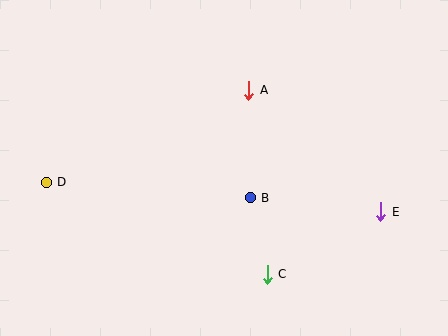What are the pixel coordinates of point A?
Point A is at (249, 90).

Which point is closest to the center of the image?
Point B at (250, 198) is closest to the center.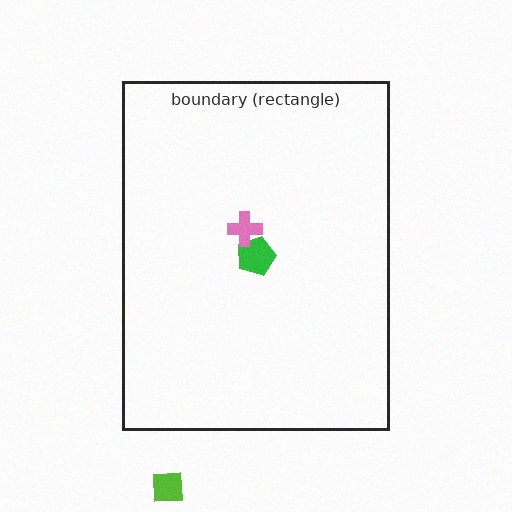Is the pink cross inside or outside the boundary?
Inside.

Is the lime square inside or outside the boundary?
Outside.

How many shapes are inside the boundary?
2 inside, 1 outside.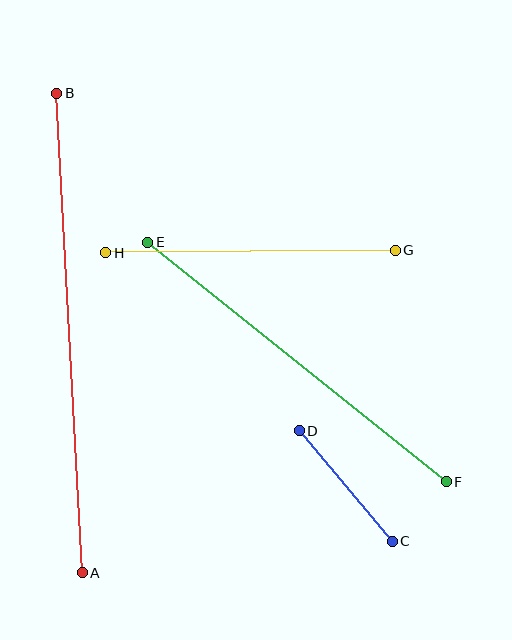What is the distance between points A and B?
The distance is approximately 480 pixels.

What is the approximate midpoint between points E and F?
The midpoint is at approximately (297, 362) pixels.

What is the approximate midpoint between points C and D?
The midpoint is at approximately (346, 486) pixels.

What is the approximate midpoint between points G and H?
The midpoint is at approximately (251, 251) pixels.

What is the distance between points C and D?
The distance is approximately 144 pixels.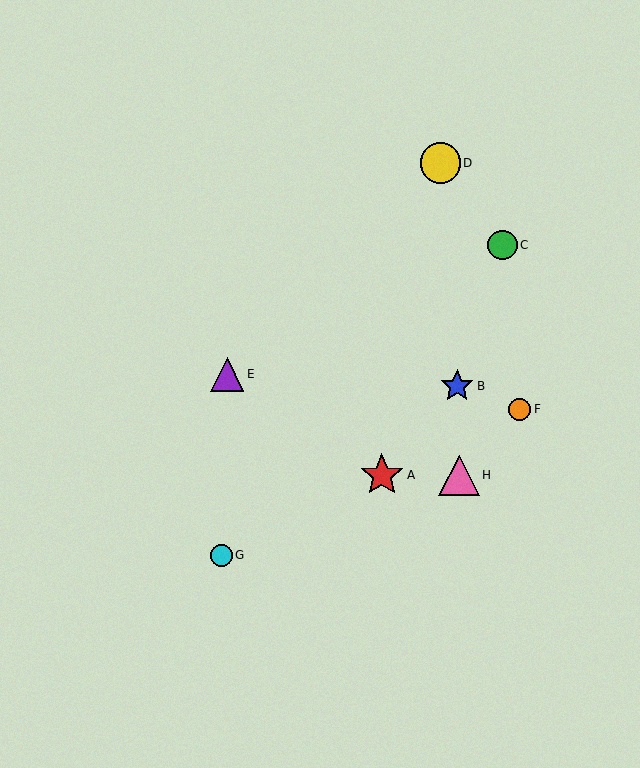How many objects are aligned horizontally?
2 objects (A, H) are aligned horizontally.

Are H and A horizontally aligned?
Yes, both are at y≈476.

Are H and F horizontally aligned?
No, H is at y≈476 and F is at y≈409.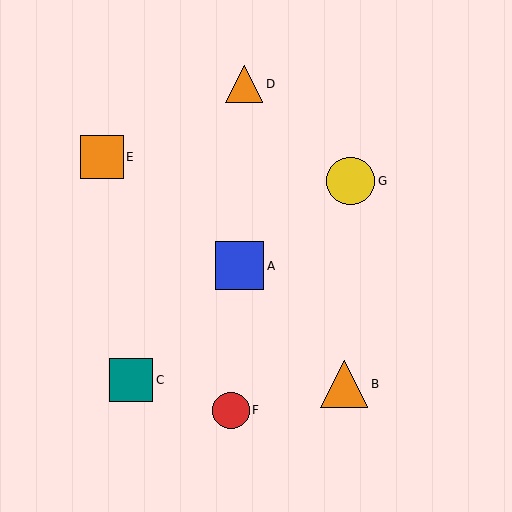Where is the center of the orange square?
The center of the orange square is at (102, 157).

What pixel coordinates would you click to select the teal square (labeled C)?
Click at (131, 380) to select the teal square C.